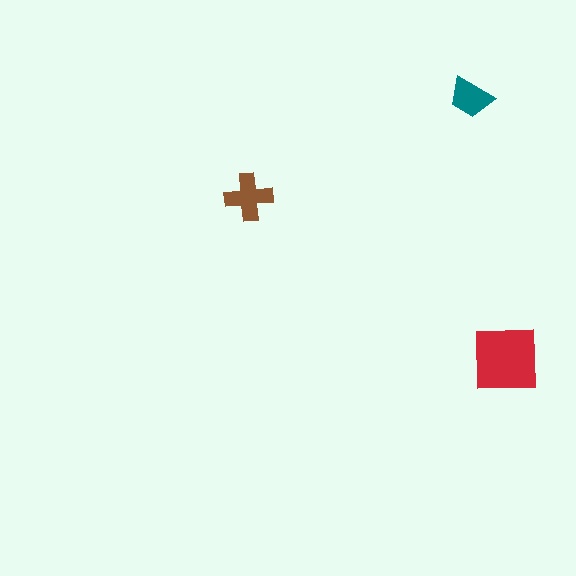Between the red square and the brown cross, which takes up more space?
The red square.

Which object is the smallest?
The teal trapezoid.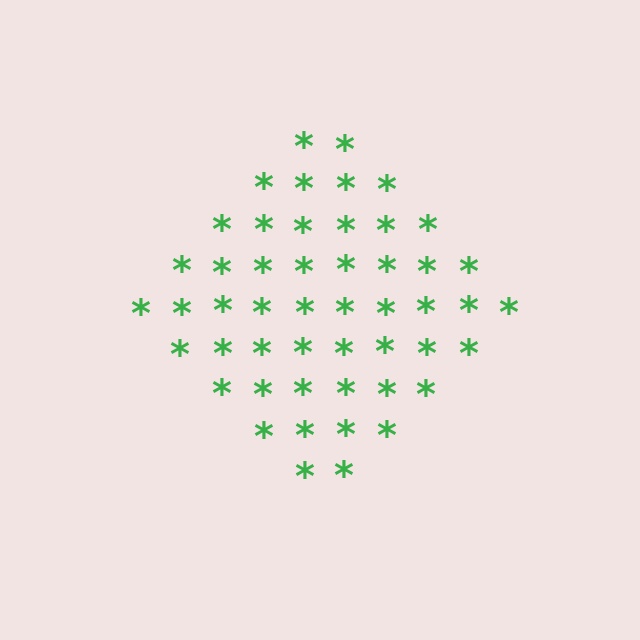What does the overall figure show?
The overall figure shows a diamond.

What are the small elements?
The small elements are asterisks.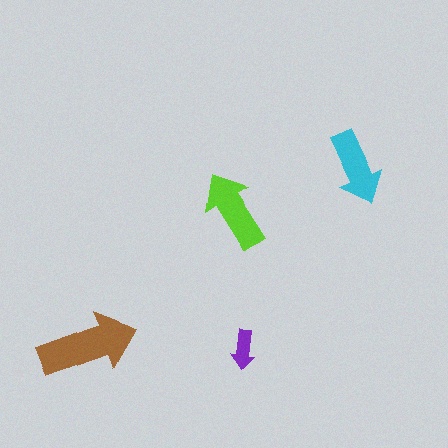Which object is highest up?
The cyan arrow is topmost.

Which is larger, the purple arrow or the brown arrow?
The brown one.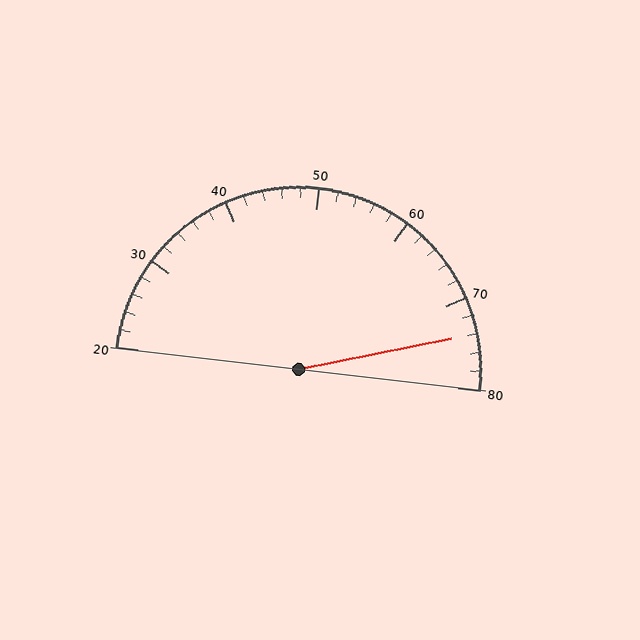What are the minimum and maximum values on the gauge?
The gauge ranges from 20 to 80.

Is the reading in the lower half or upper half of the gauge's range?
The reading is in the upper half of the range (20 to 80).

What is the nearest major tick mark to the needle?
The nearest major tick mark is 70.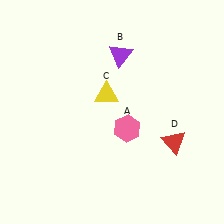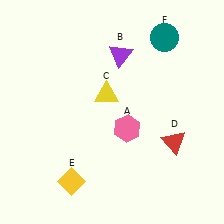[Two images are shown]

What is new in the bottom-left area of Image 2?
A yellow diamond (E) was added in the bottom-left area of Image 2.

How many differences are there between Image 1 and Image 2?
There are 2 differences between the two images.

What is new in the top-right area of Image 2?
A teal circle (F) was added in the top-right area of Image 2.